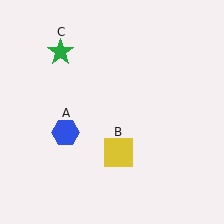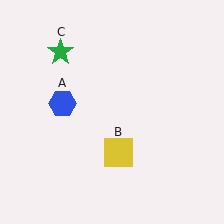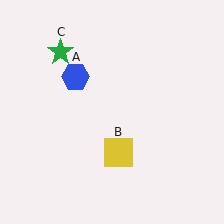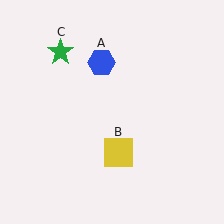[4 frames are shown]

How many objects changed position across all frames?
1 object changed position: blue hexagon (object A).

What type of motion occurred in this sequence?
The blue hexagon (object A) rotated clockwise around the center of the scene.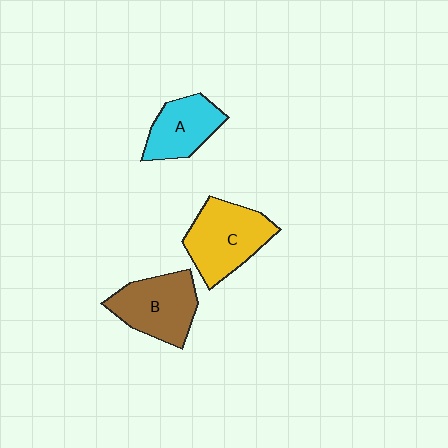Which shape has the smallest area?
Shape A (cyan).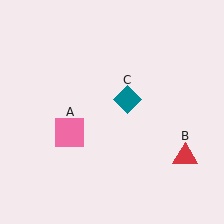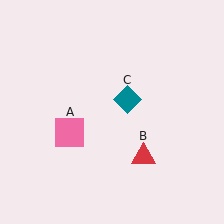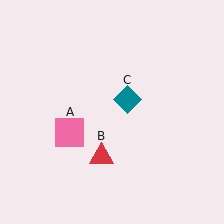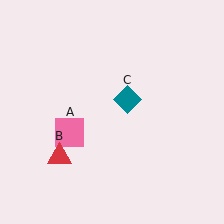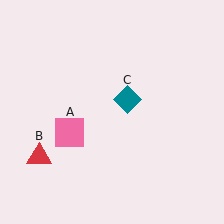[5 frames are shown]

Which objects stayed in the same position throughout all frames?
Pink square (object A) and teal diamond (object C) remained stationary.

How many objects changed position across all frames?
1 object changed position: red triangle (object B).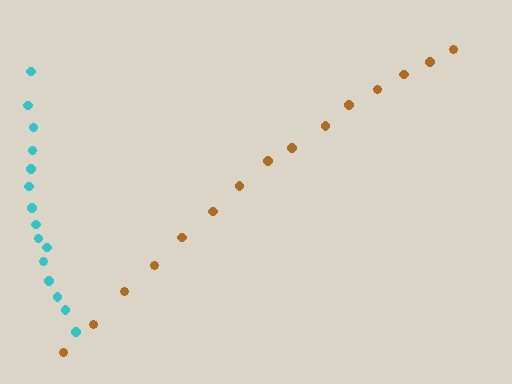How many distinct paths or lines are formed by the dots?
There are 2 distinct paths.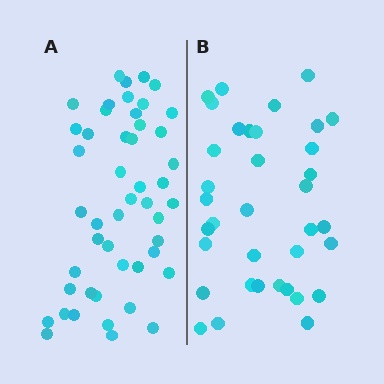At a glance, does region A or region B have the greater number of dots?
Region A (the left region) has more dots.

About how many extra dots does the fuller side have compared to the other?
Region A has roughly 12 or so more dots than region B.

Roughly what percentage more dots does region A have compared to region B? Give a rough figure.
About 35% more.